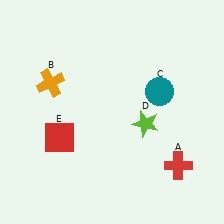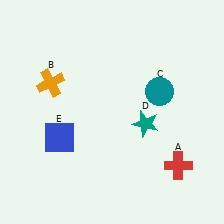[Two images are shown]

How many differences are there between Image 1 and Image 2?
There are 2 differences between the two images.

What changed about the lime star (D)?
In Image 1, D is lime. In Image 2, it changed to teal.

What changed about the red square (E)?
In Image 1, E is red. In Image 2, it changed to blue.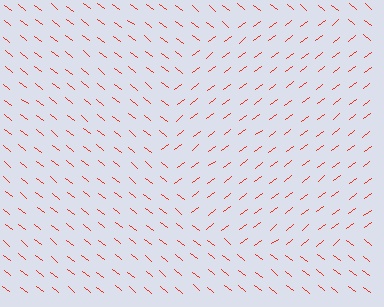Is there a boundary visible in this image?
Yes, there is a texture boundary formed by a change in line orientation.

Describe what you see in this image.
The image is filled with small red line segments. A circle region in the image has lines oriented differently from the surrounding lines, creating a visible texture boundary.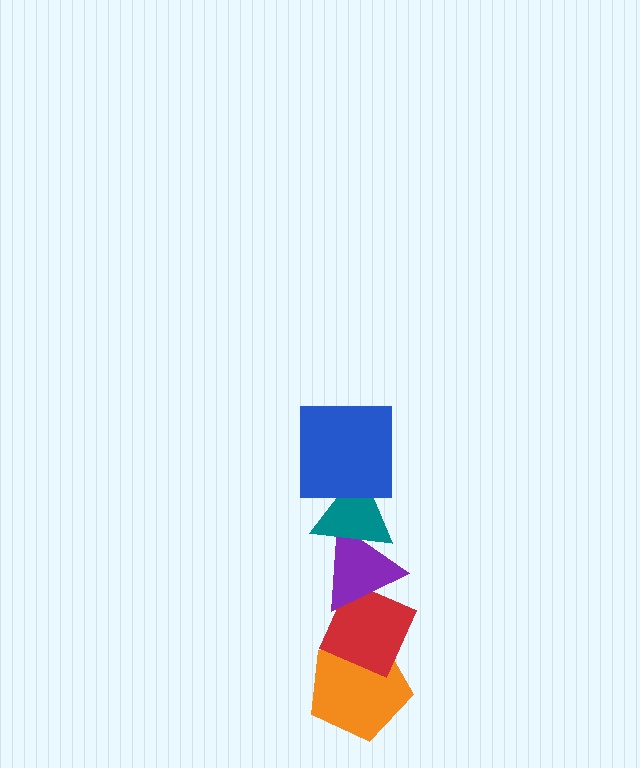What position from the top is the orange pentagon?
The orange pentagon is 5th from the top.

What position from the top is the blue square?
The blue square is 1st from the top.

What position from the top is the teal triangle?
The teal triangle is 2nd from the top.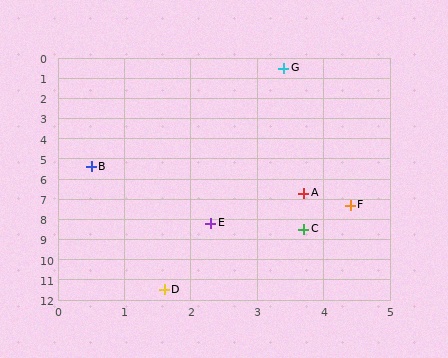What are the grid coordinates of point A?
Point A is at approximately (3.7, 6.7).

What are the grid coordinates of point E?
Point E is at approximately (2.3, 8.2).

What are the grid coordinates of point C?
Point C is at approximately (3.7, 8.5).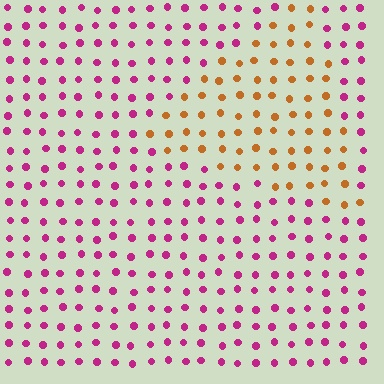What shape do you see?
I see a triangle.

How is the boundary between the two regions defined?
The boundary is defined purely by a slight shift in hue (about 66 degrees). Spacing, size, and orientation are identical on both sides.